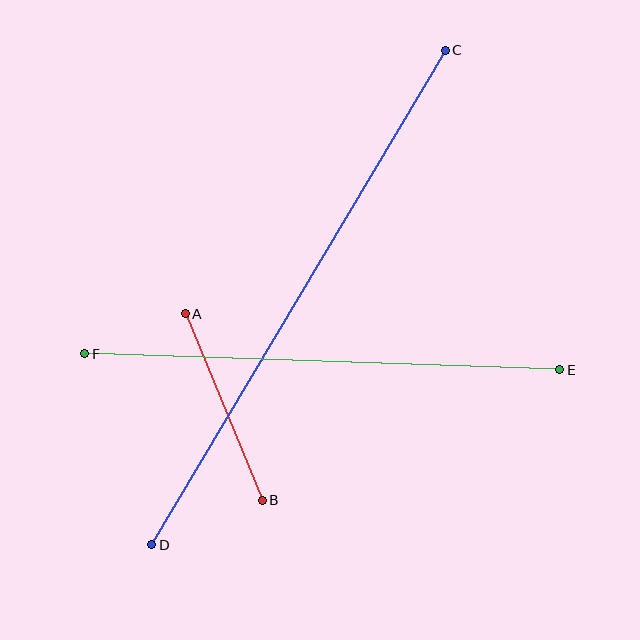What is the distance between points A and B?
The distance is approximately 202 pixels.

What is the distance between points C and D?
The distance is approximately 575 pixels.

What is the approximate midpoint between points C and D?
The midpoint is at approximately (298, 298) pixels.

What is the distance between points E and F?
The distance is approximately 475 pixels.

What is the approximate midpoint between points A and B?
The midpoint is at approximately (224, 407) pixels.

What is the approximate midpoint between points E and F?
The midpoint is at approximately (322, 362) pixels.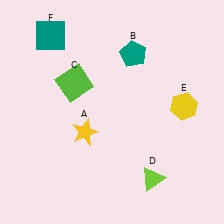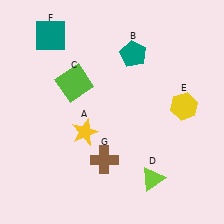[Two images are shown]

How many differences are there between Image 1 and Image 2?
There is 1 difference between the two images.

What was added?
A brown cross (G) was added in Image 2.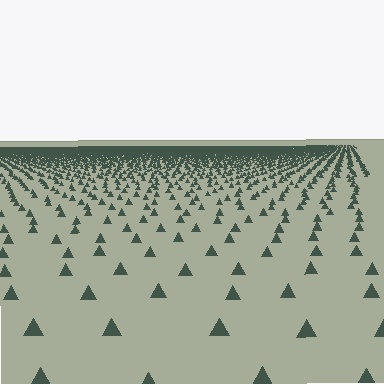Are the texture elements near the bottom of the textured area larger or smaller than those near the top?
Larger. Near the bottom, elements are closer to the viewer and appear at a bigger on-screen size.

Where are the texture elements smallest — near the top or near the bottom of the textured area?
Near the top.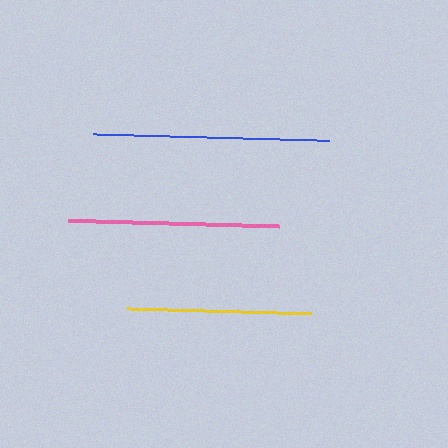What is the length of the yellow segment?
The yellow segment is approximately 185 pixels long.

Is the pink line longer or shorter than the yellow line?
The pink line is longer than the yellow line.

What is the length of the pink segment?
The pink segment is approximately 211 pixels long.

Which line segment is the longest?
The blue line is the longest at approximately 236 pixels.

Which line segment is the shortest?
The yellow line is the shortest at approximately 185 pixels.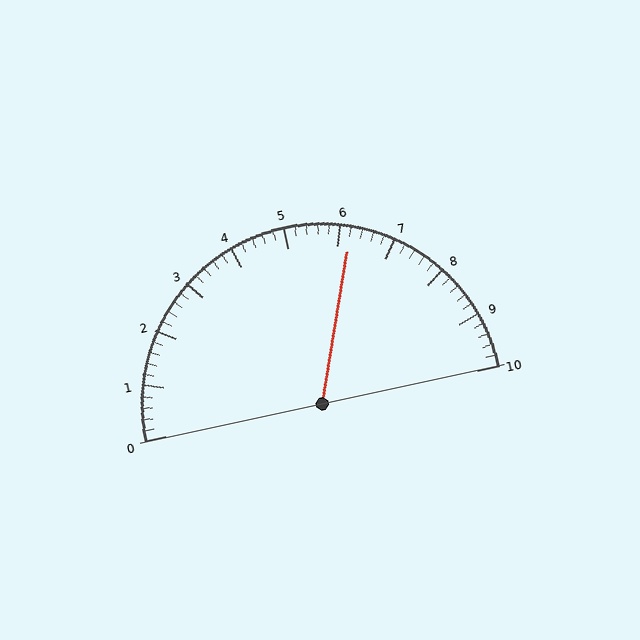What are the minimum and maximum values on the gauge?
The gauge ranges from 0 to 10.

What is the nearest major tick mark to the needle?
The nearest major tick mark is 6.